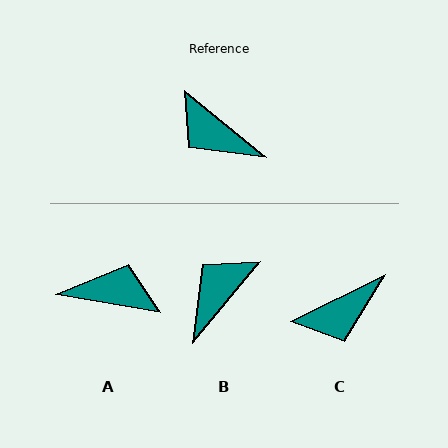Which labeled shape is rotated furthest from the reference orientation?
A, about 151 degrees away.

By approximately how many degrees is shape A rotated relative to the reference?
Approximately 151 degrees clockwise.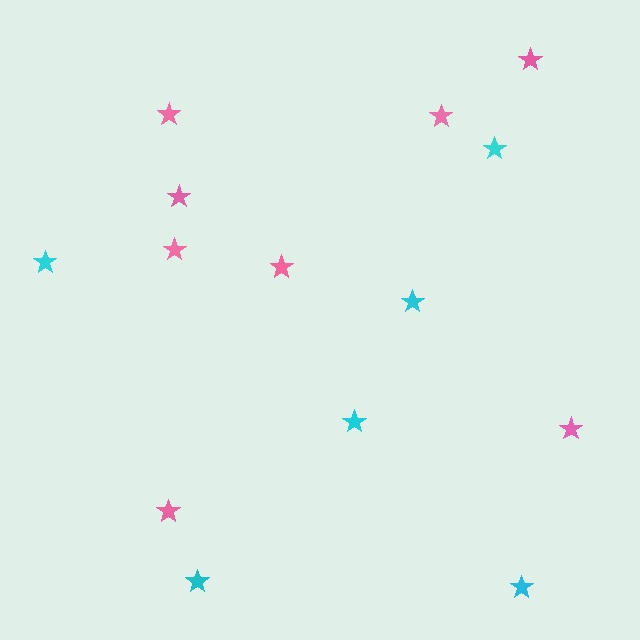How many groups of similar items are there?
There are 2 groups: one group of pink stars (8) and one group of cyan stars (6).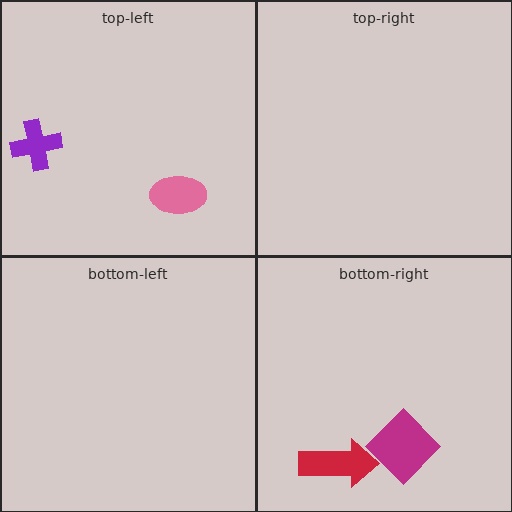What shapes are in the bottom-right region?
The red arrow, the magenta diamond.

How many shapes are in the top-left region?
2.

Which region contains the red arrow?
The bottom-right region.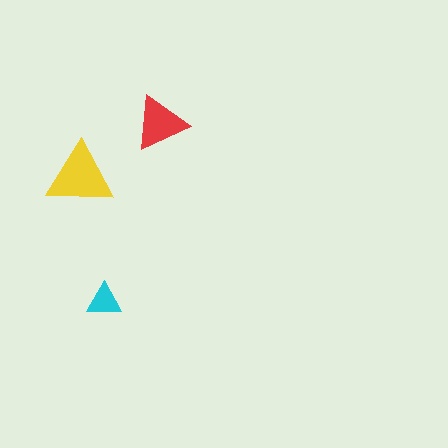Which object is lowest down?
The cyan triangle is bottommost.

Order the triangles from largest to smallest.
the yellow one, the red one, the cyan one.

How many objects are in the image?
There are 3 objects in the image.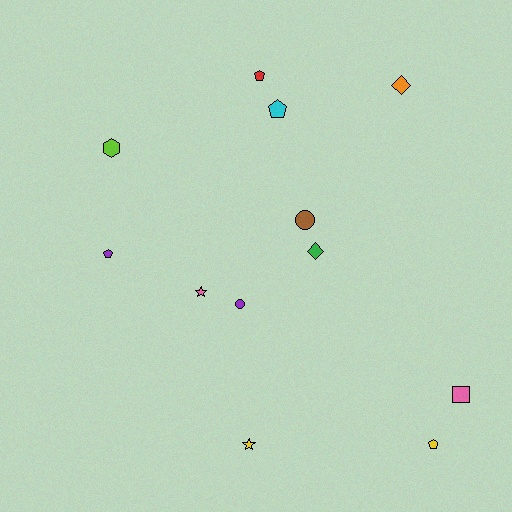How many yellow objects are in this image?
There are 2 yellow objects.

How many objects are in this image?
There are 12 objects.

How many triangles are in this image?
There are no triangles.